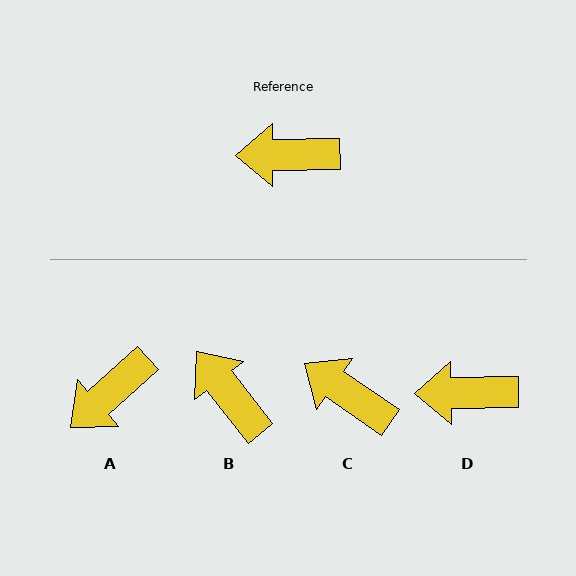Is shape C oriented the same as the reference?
No, it is off by about 35 degrees.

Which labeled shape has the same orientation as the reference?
D.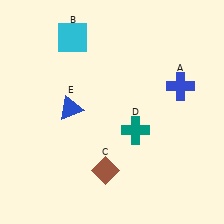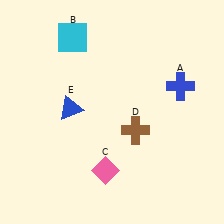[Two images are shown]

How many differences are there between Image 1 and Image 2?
There are 2 differences between the two images.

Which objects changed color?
C changed from brown to pink. D changed from teal to brown.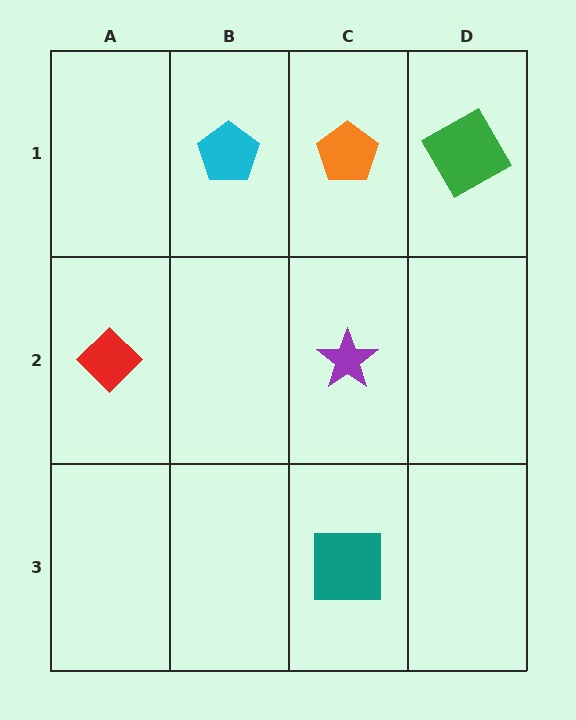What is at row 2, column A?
A red diamond.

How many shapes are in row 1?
3 shapes.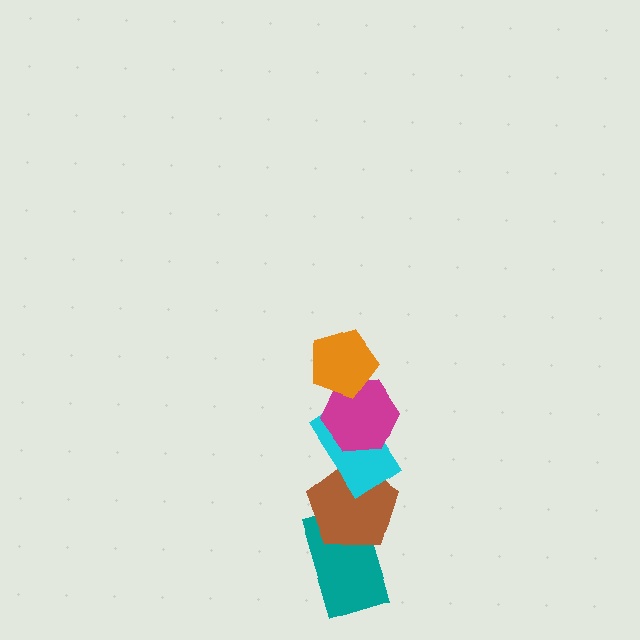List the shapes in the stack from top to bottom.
From top to bottom: the orange pentagon, the magenta hexagon, the cyan rectangle, the brown pentagon, the teal rectangle.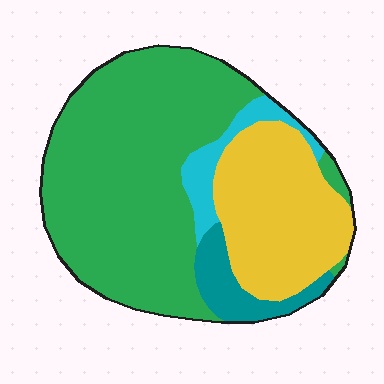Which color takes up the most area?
Green, at roughly 60%.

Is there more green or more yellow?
Green.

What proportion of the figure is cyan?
Cyan covers around 5% of the figure.